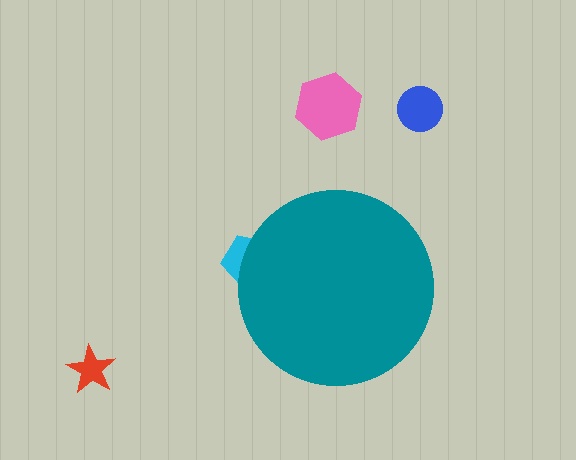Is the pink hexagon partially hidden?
No, the pink hexagon is fully visible.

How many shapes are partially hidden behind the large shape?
1 shape is partially hidden.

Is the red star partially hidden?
No, the red star is fully visible.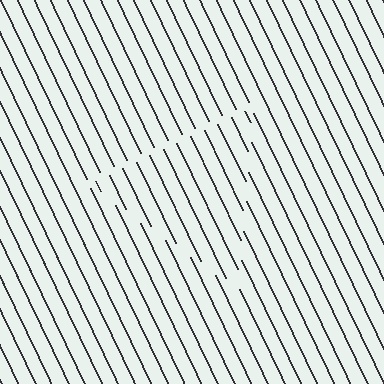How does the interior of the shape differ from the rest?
The interior of the shape contains the same grating, shifted by half a period — the contour is defined by the phase discontinuity where line-ends from the inner and outer gratings abut.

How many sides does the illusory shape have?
3 sides — the line-ends trace a triangle.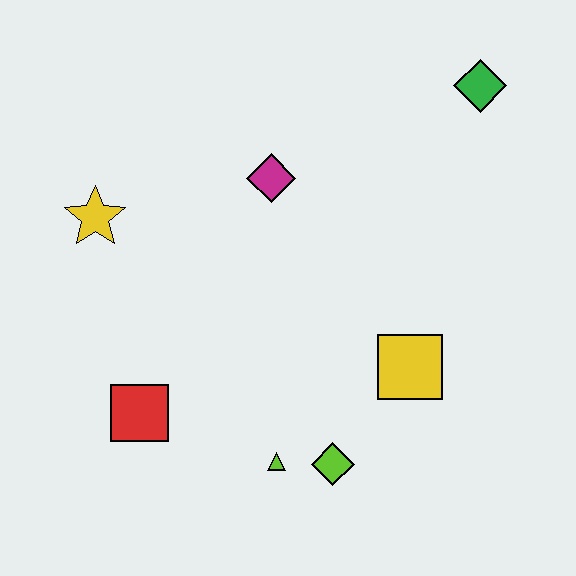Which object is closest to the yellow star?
The magenta diamond is closest to the yellow star.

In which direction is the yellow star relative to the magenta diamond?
The yellow star is to the left of the magenta diamond.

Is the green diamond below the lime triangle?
No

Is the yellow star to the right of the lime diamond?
No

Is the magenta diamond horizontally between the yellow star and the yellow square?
Yes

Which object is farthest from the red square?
The green diamond is farthest from the red square.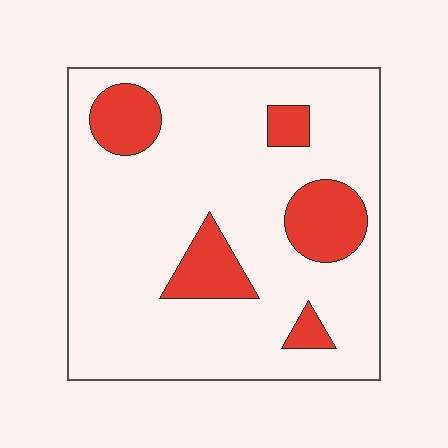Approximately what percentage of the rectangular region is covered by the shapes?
Approximately 20%.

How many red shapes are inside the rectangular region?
5.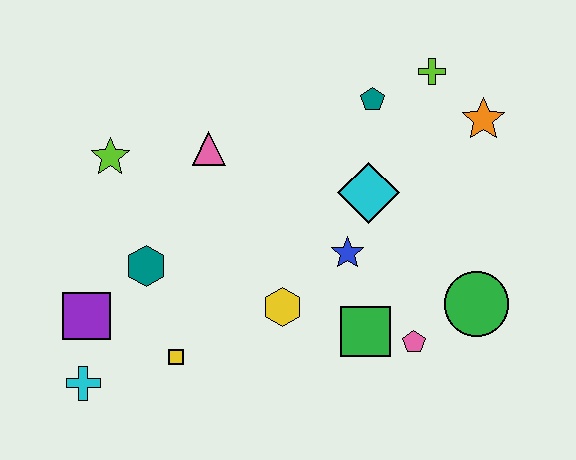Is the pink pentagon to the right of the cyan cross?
Yes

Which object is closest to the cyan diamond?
The blue star is closest to the cyan diamond.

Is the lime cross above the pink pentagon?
Yes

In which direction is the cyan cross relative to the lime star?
The cyan cross is below the lime star.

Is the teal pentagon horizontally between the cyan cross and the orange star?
Yes